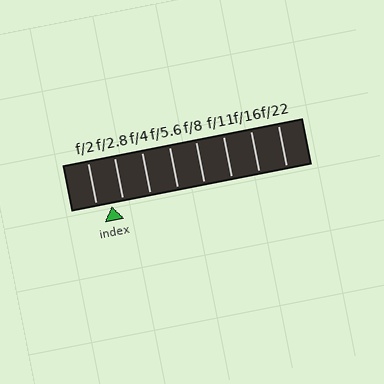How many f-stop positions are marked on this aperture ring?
There are 8 f-stop positions marked.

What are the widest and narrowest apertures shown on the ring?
The widest aperture shown is f/2 and the narrowest is f/22.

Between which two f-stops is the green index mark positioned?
The index mark is between f/2 and f/2.8.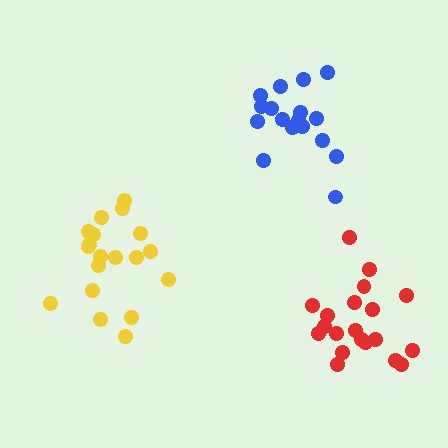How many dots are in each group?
Group 1: 18 dots, Group 2: 20 dots, Group 3: 19 dots (57 total).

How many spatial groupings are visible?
There are 3 spatial groupings.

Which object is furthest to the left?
The yellow cluster is leftmost.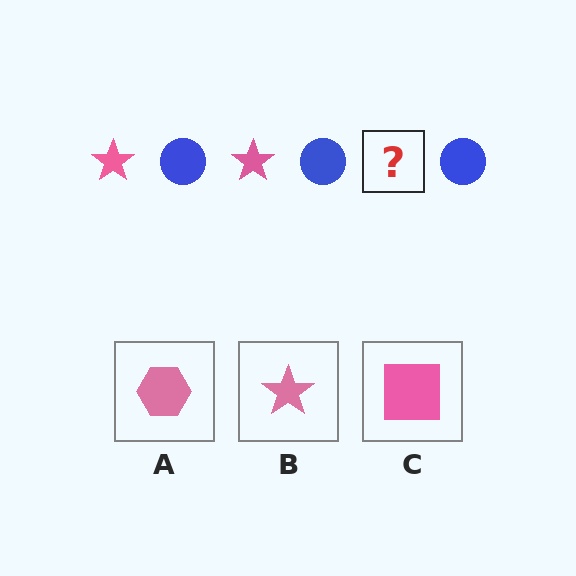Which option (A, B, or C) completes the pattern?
B.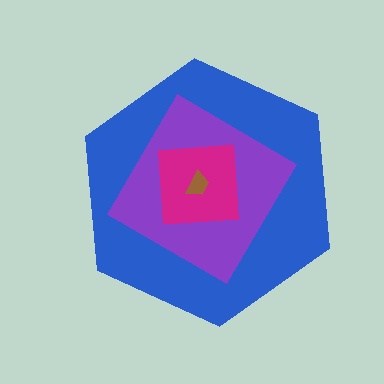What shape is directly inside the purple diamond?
The magenta square.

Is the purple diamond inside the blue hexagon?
Yes.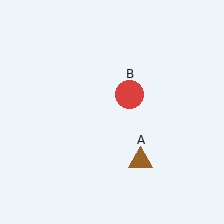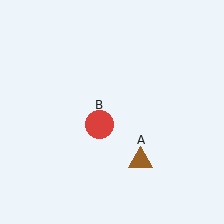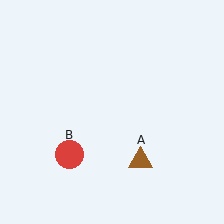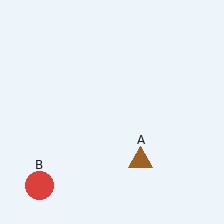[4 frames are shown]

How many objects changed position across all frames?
1 object changed position: red circle (object B).